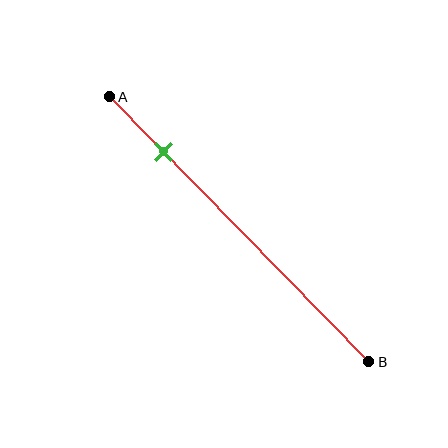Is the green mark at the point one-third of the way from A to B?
No, the mark is at about 20% from A, not at the 33% one-third point.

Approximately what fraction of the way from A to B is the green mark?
The green mark is approximately 20% of the way from A to B.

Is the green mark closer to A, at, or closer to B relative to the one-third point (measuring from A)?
The green mark is closer to point A than the one-third point of segment AB.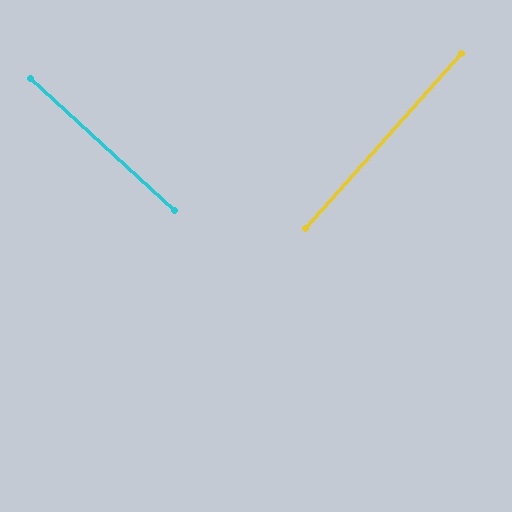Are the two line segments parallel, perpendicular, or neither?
Perpendicular — they meet at approximately 89°.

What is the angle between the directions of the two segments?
Approximately 89 degrees.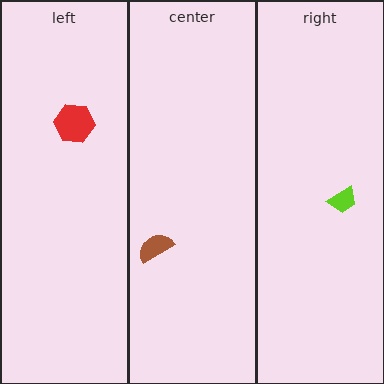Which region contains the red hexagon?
The left region.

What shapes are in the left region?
The red hexagon.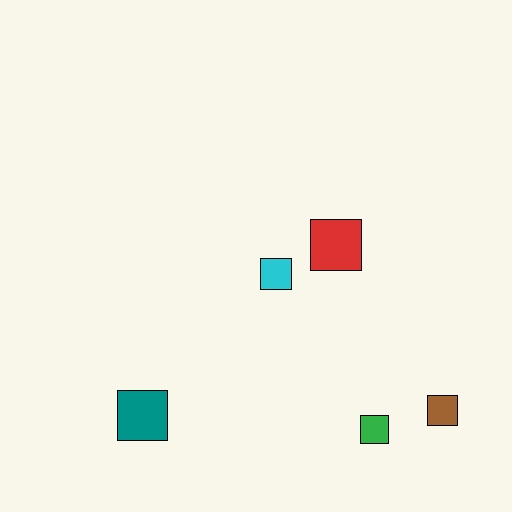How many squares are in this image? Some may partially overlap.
There are 5 squares.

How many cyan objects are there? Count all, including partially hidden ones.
There is 1 cyan object.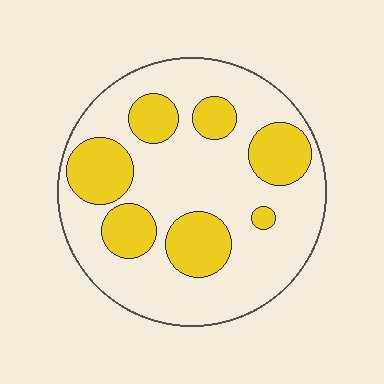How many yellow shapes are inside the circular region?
7.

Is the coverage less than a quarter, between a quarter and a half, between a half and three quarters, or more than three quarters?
Between a quarter and a half.